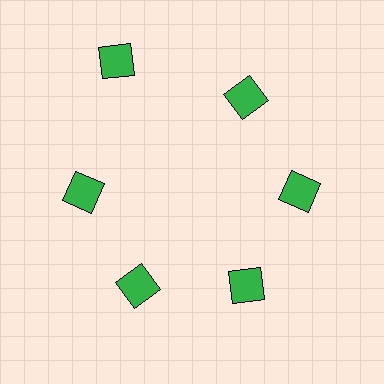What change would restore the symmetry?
The symmetry would be restored by moving it inward, back onto the ring so that all 6 diamonds sit at equal angles and equal distance from the center.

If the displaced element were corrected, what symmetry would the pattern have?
It would have 6-fold rotational symmetry — the pattern would map onto itself every 60 degrees.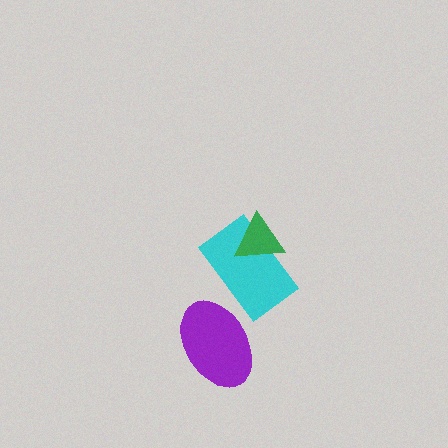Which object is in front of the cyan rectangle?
The green triangle is in front of the cyan rectangle.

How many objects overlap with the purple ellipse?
1 object overlaps with the purple ellipse.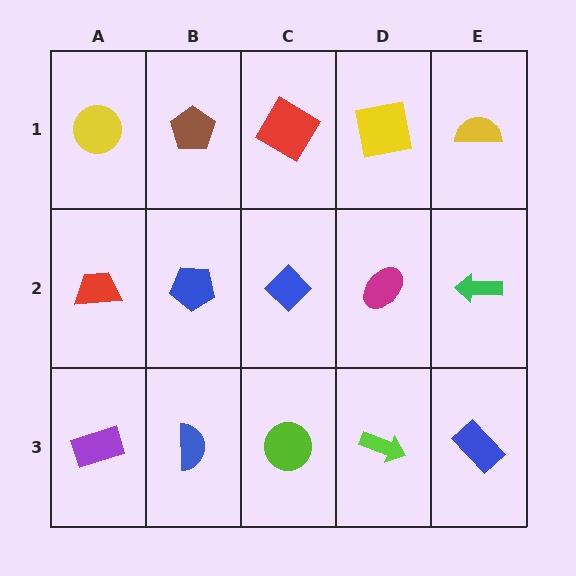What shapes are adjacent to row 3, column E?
A green arrow (row 2, column E), a lime arrow (row 3, column D).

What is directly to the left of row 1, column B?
A yellow circle.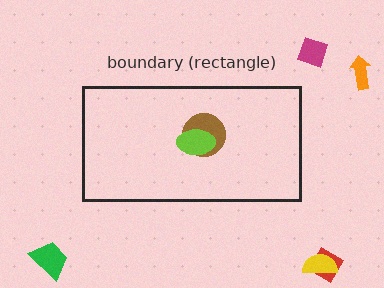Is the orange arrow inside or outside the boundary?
Outside.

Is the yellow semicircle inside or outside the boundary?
Outside.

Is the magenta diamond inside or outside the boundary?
Outside.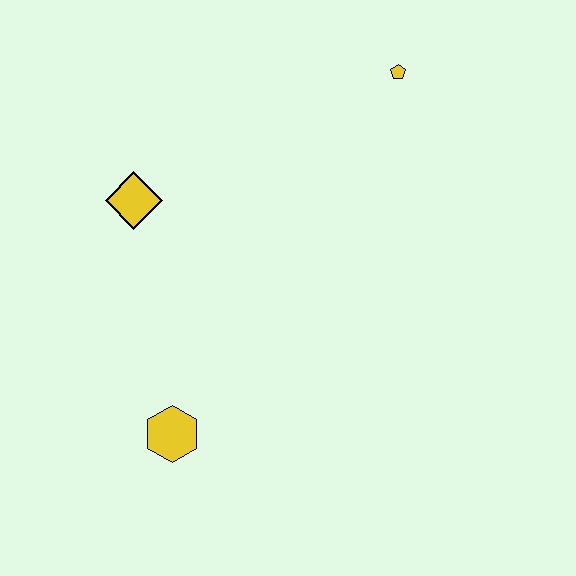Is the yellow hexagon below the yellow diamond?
Yes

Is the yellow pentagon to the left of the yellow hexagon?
No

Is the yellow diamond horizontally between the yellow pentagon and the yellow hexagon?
No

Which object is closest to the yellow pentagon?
The yellow diamond is closest to the yellow pentagon.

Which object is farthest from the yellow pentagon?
The yellow hexagon is farthest from the yellow pentagon.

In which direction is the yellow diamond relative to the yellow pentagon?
The yellow diamond is to the left of the yellow pentagon.